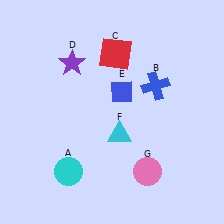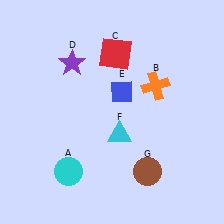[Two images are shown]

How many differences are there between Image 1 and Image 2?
There are 2 differences between the two images.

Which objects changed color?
B changed from blue to orange. G changed from pink to brown.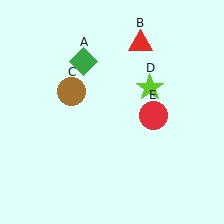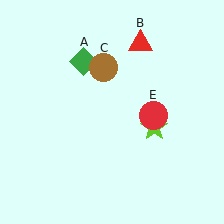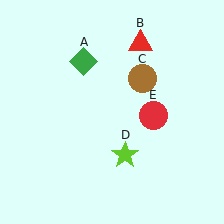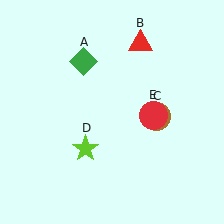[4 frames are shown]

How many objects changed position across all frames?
2 objects changed position: brown circle (object C), lime star (object D).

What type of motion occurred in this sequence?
The brown circle (object C), lime star (object D) rotated clockwise around the center of the scene.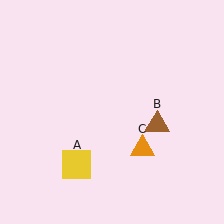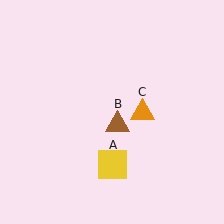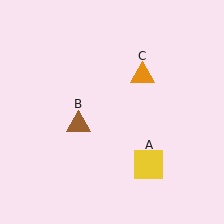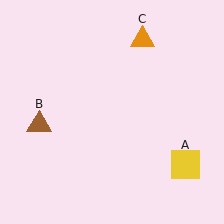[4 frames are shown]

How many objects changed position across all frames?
3 objects changed position: yellow square (object A), brown triangle (object B), orange triangle (object C).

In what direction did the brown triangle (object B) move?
The brown triangle (object B) moved left.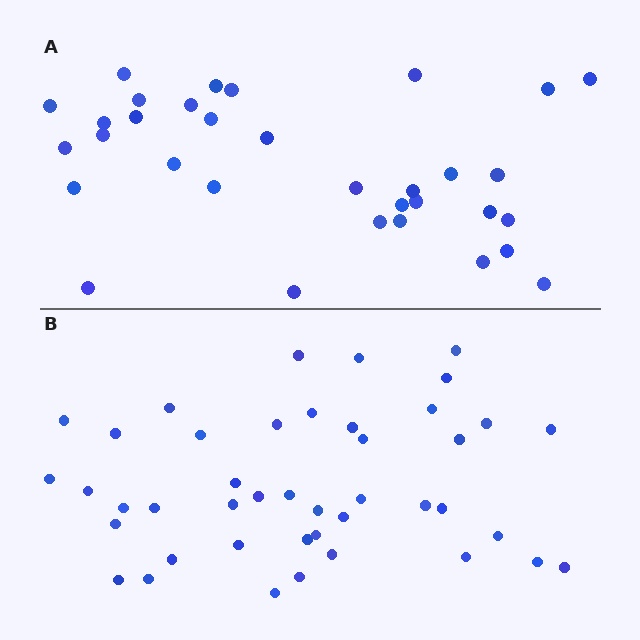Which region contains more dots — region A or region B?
Region B (the bottom region) has more dots.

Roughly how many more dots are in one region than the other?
Region B has roughly 10 or so more dots than region A.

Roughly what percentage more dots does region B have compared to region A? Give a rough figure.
About 30% more.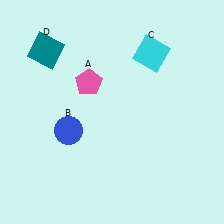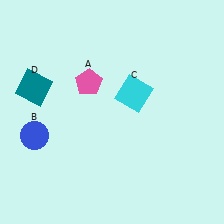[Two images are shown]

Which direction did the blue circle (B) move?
The blue circle (B) moved left.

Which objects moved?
The objects that moved are: the blue circle (B), the cyan square (C), the teal square (D).